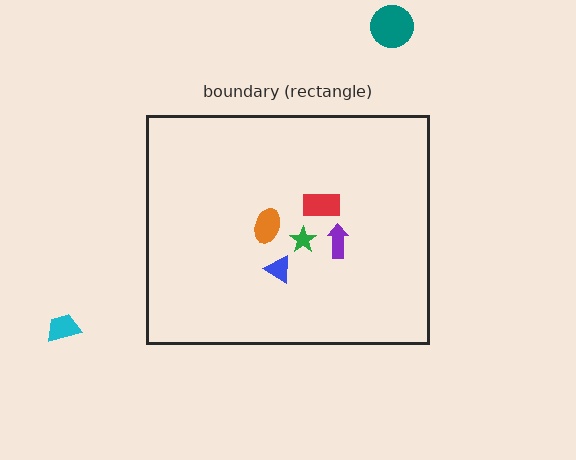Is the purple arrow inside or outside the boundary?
Inside.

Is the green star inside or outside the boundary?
Inside.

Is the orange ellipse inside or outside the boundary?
Inside.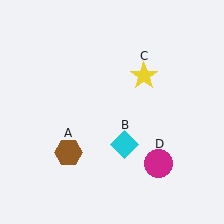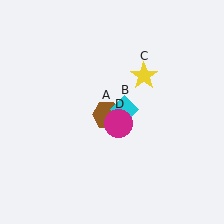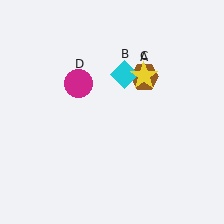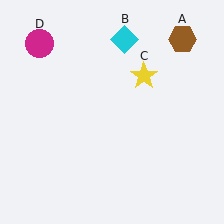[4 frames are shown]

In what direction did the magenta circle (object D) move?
The magenta circle (object D) moved up and to the left.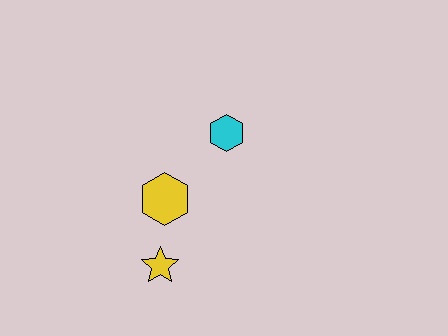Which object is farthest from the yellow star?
The cyan hexagon is farthest from the yellow star.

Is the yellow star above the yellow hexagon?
No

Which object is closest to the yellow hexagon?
The yellow star is closest to the yellow hexagon.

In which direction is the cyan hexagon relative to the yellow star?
The cyan hexagon is above the yellow star.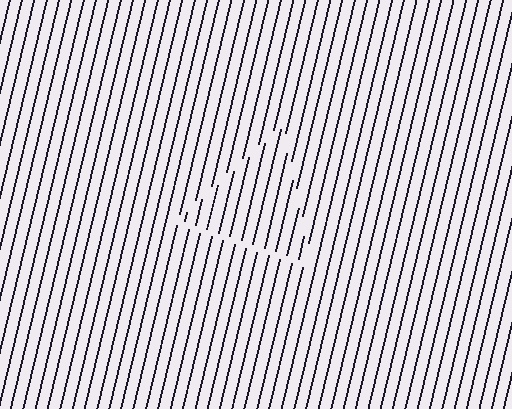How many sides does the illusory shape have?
3 sides — the line-ends trace a triangle.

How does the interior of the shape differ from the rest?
The interior of the shape contains the same grating, shifted by half a period — the contour is defined by the phase discontinuity where line-ends from the inner and outer gratings abut.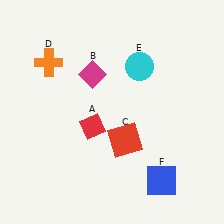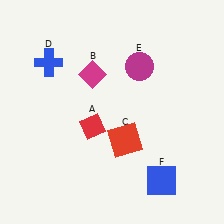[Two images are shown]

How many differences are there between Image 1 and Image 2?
There are 2 differences between the two images.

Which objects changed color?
D changed from orange to blue. E changed from cyan to magenta.